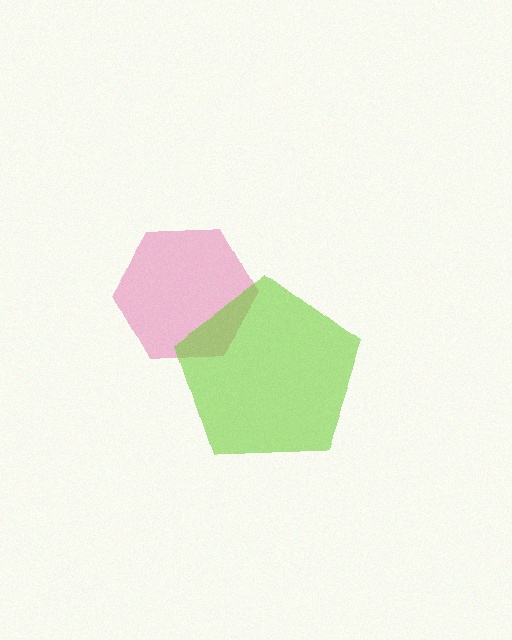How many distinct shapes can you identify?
There are 2 distinct shapes: a pink hexagon, a lime pentagon.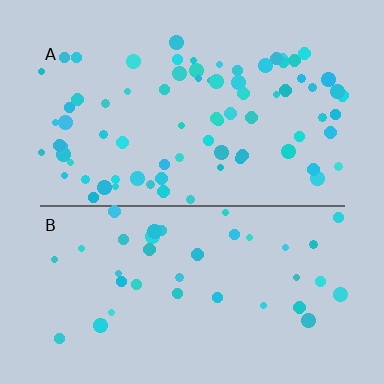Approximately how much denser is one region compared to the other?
Approximately 2.0× — region A over region B.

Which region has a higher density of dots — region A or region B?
A (the top).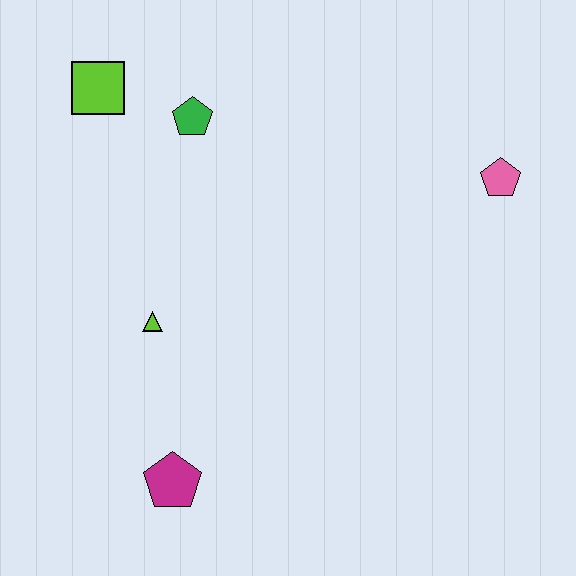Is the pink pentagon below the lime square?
Yes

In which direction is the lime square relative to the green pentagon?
The lime square is to the left of the green pentagon.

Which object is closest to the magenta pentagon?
The lime triangle is closest to the magenta pentagon.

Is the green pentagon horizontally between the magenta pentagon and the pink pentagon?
Yes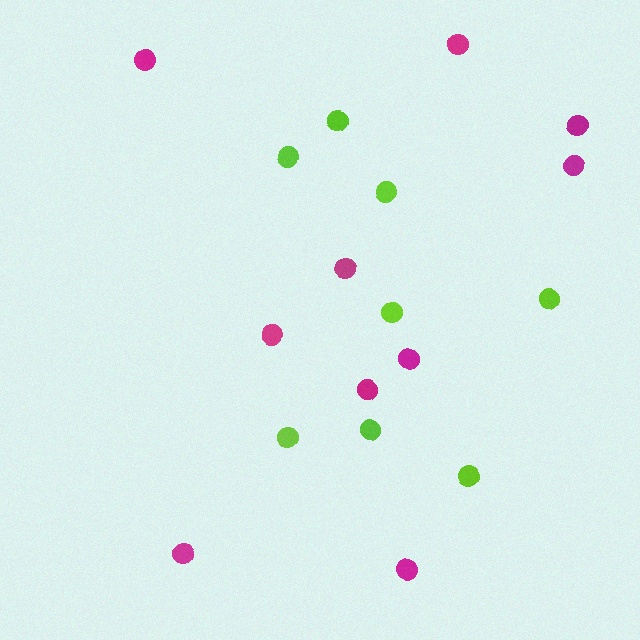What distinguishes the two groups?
There are 2 groups: one group of lime circles (8) and one group of magenta circles (10).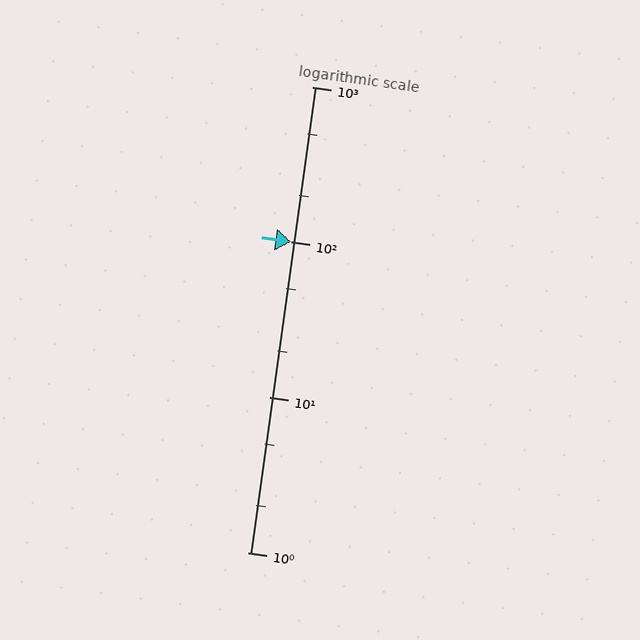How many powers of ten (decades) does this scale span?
The scale spans 3 decades, from 1 to 1000.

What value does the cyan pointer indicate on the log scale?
The pointer indicates approximately 100.